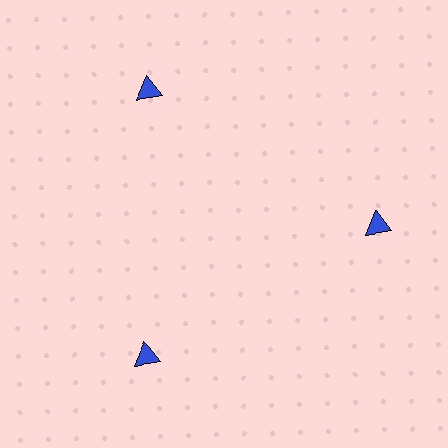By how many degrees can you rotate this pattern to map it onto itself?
The pattern maps onto itself every 120 degrees of rotation.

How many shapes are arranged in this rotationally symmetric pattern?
There are 3 shapes, arranged in 3 groups of 1.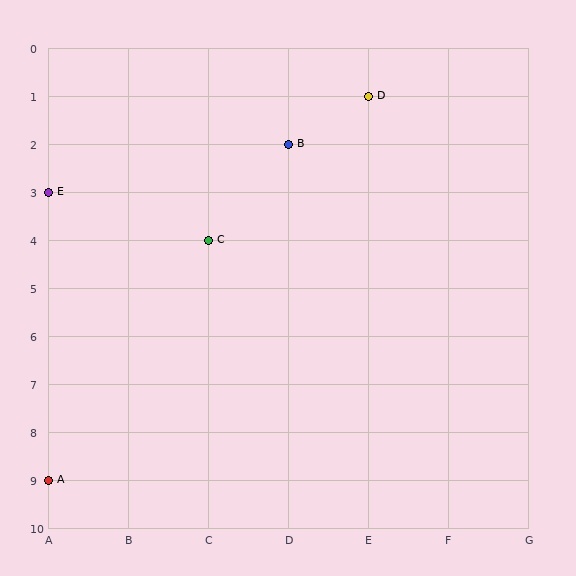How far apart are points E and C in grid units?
Points E and C are 2 columns and 1 row apart (about 2.2 grid units diagonally).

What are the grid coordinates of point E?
Point E is at grid coordinates (A, 3).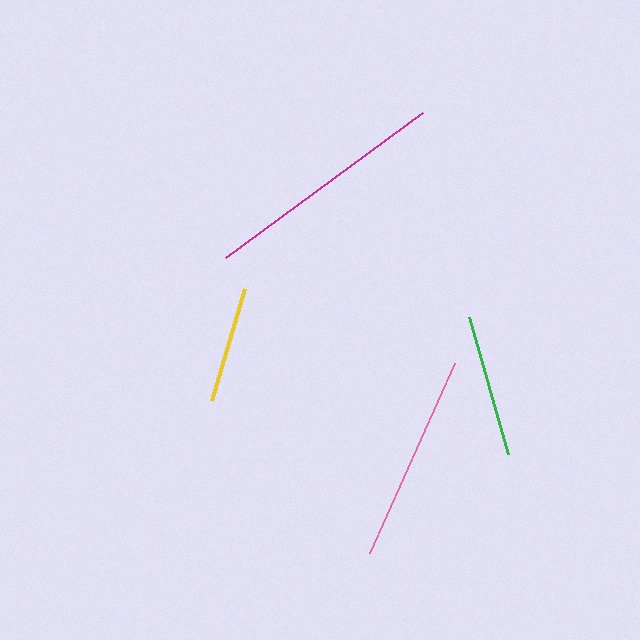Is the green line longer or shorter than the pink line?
The pink line is longer than the green line.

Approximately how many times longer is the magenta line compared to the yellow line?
The magenta line is approximately 2.1 times the length of the yellow line.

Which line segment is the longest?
The magenta line is the longest at approximately 244 pixels.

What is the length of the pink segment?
The pink segment is approximately 209 pixels long.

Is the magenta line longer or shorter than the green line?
The magenta line is longer than the green line.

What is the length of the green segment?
The green segment is approximately 142 pixels long.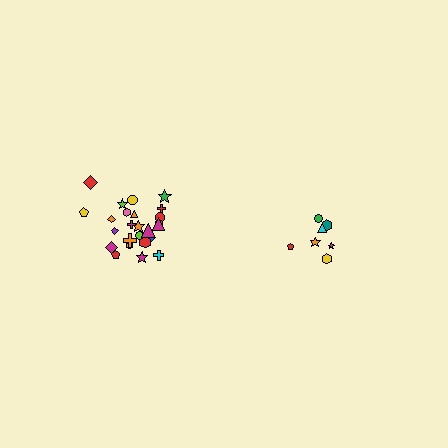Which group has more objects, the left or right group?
The left group.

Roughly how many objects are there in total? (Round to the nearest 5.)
Roughly 30 objects in total.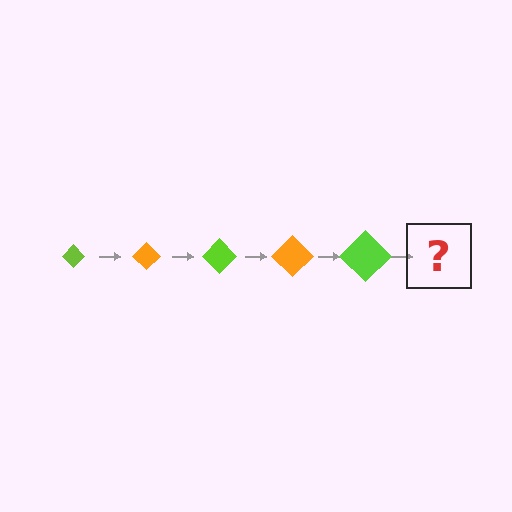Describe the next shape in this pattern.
It should be an orange diamond, larger than the previous one.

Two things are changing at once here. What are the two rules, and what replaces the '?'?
The two rules are that the diamond grows larger each step and the color cycles through lime and orange. The '?' should be an orange diamond, larger than the previous one.